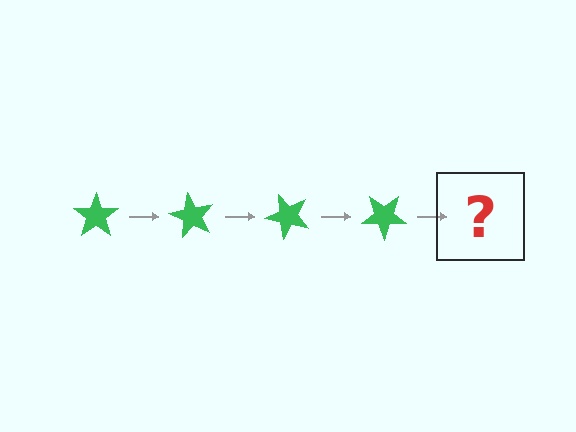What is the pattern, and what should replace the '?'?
The pattern is that the star rotates 60 degrees each step. The '?' should be a green star rotated 240 degrees.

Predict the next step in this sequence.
The next step is a green star rotated 240 degrees.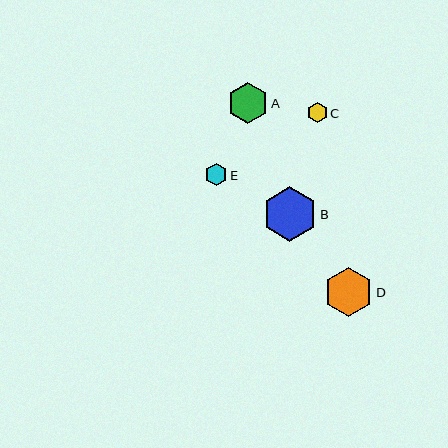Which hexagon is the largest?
Hexagon B is the largest with a size of approximately 55 pixels.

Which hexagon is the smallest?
Hexagon C is the smallest with a size of approximately 20 pixels.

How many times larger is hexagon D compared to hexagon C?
Hexagon D is approximately 2.4 times the size of hexagon C.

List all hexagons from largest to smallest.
From largest to smallest: B, D, A, E, C.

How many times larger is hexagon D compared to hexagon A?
Hexagon D is approximately 1.2 times the size of hexagon A.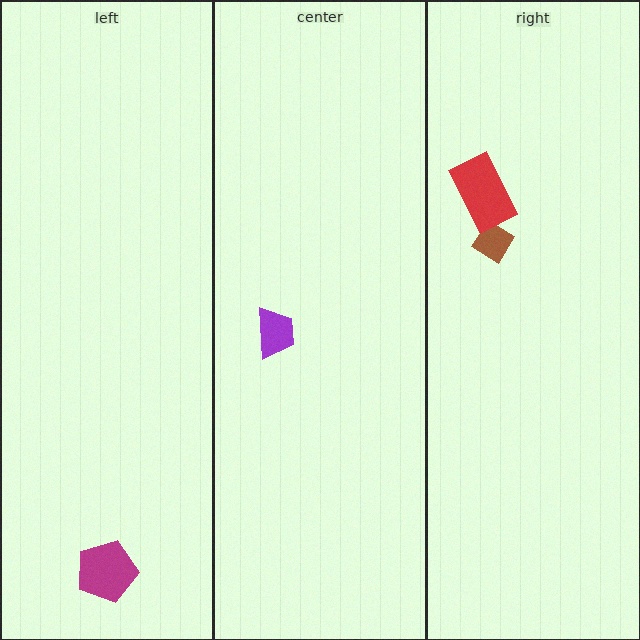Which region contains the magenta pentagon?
The left region.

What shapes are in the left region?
The magenta pentagon.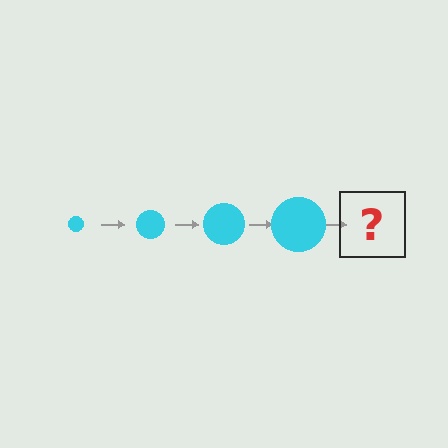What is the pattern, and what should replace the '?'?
The pattern is that the circle gets progressively larger each step. The '?' should be a cyan circle, larger than the previous one.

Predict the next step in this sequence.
The next step is a cyan circle, larger than the previous one.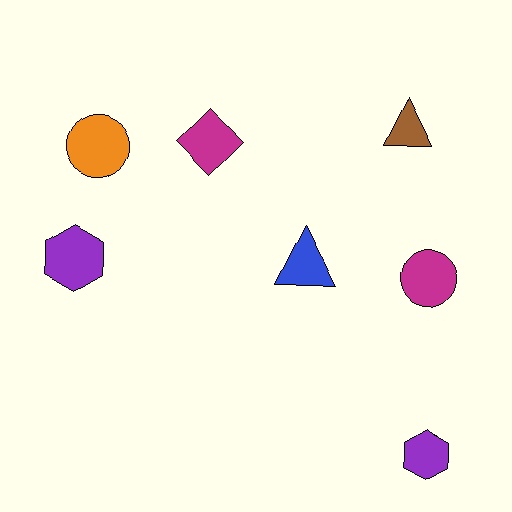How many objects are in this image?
There are 7 objects.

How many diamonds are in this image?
There is 1 diamond.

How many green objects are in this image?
There are no green objects.